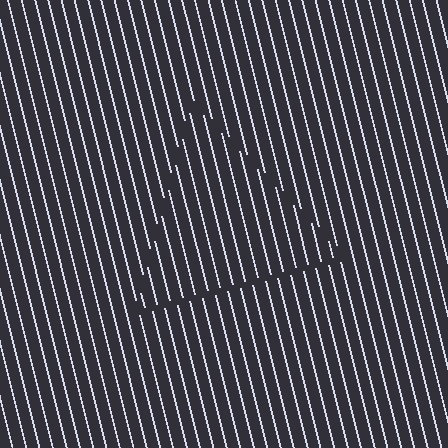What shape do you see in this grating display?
An illusory triangle. The interior of the shape contains the same grating, shifted by half a period — the contour is defined by the phase discontinuity where line-ends from the inner and outer gratings abut.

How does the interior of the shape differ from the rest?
The interior of the shape contains the same grating, shifted by half a period — the contour is defined by the phase discontinuity where line-ends from the inner and outer gratings abut.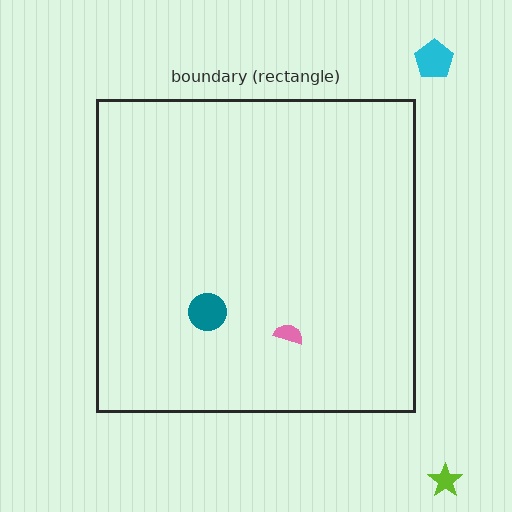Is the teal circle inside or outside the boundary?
Inside.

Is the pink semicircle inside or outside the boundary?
Inside.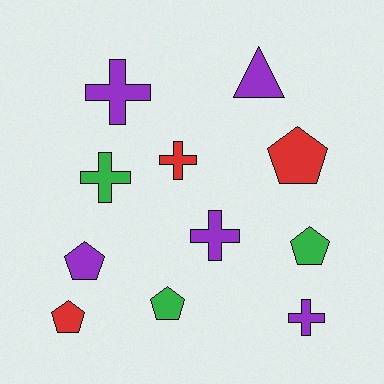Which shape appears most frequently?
Cross, with 5 objects.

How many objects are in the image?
There are 11 objects.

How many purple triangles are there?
There is 1 purple triangle.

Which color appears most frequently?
Purple, with 5 objects.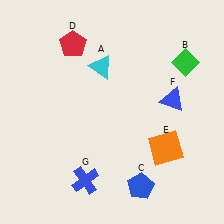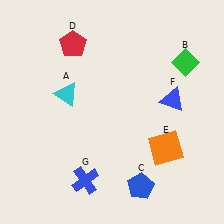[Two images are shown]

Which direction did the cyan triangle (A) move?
The cyan triangle (A) moved left.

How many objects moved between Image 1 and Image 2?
1 object moved between the two images.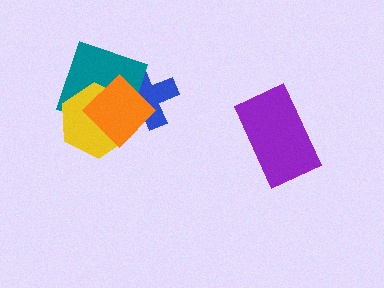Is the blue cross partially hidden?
Yes, it is partially covered by another shape.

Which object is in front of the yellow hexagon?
The orange diamond is in front of the yellow hexagon.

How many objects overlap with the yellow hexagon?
3 objects overlap with the yellow hexagon.